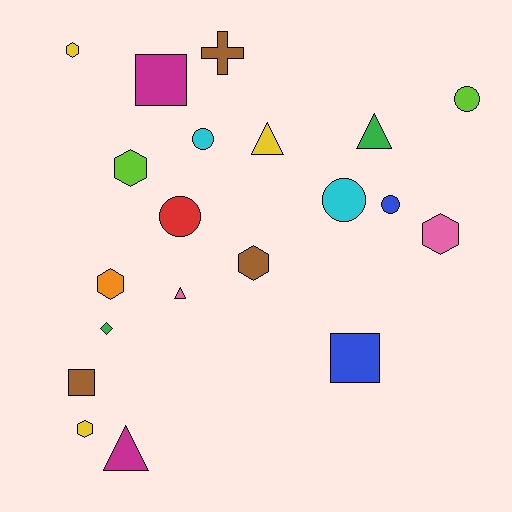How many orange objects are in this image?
There is 1 orange object.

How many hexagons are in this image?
There are 6 hexagons.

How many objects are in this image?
There are 20 objects.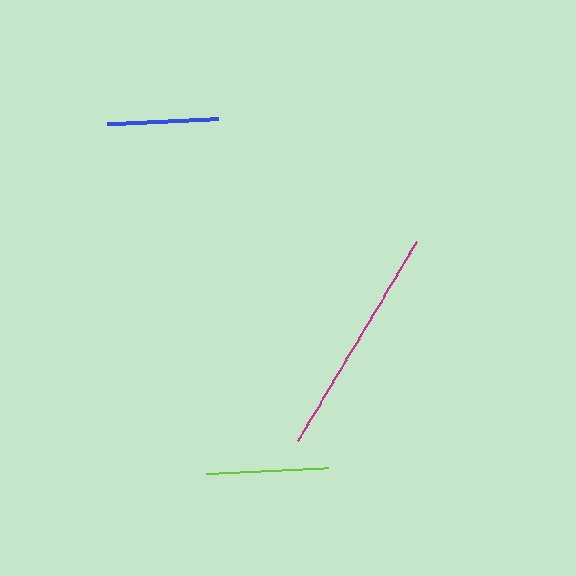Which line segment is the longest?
The magenta line is the longest at approximately 231 pixels.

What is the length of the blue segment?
The blue segment is approximately 111 pixels long.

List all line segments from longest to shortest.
From longest to shortest: magenta, lime, blue.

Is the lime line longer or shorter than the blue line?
The lime line is longer than the blue line.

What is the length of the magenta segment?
The magenta segment is approximately 231 pixels long.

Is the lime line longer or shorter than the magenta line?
The magenta line is longer than the lime line.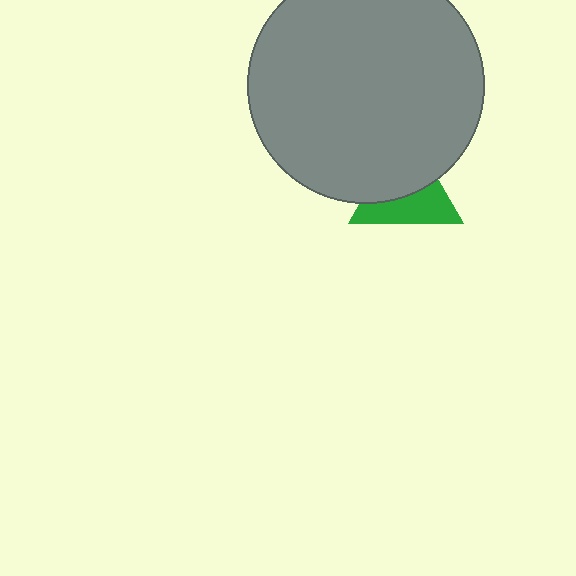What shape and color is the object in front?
The object in front is a gray circle.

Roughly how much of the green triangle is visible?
About half of it is visible (roughly 48%).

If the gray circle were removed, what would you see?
You would see the complete green triangle.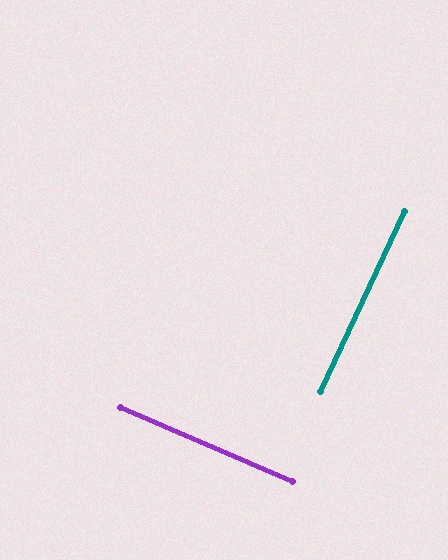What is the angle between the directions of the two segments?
Approximately 89 degrees.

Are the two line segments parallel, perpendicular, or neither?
Perpendicular — they meet at approximately 89°.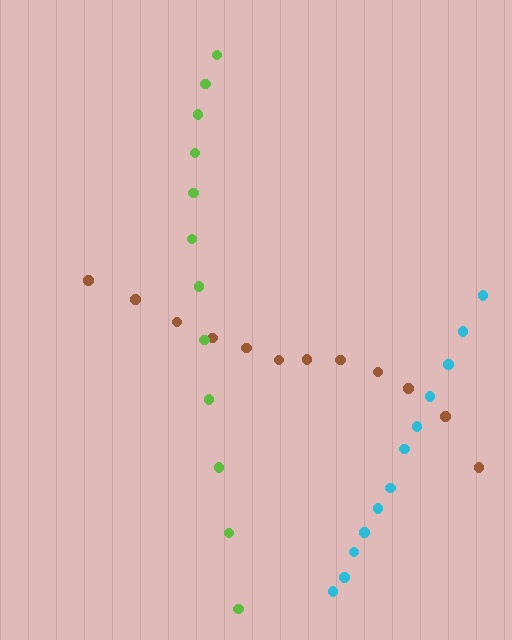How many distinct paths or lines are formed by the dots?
There are 3 distinct paths.